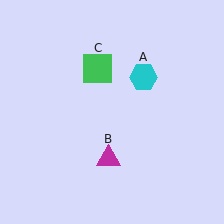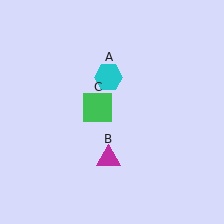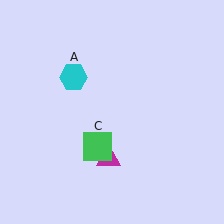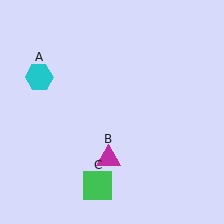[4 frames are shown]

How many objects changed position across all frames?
2 objects changed position: cyan hexagon (object A), green square (object C).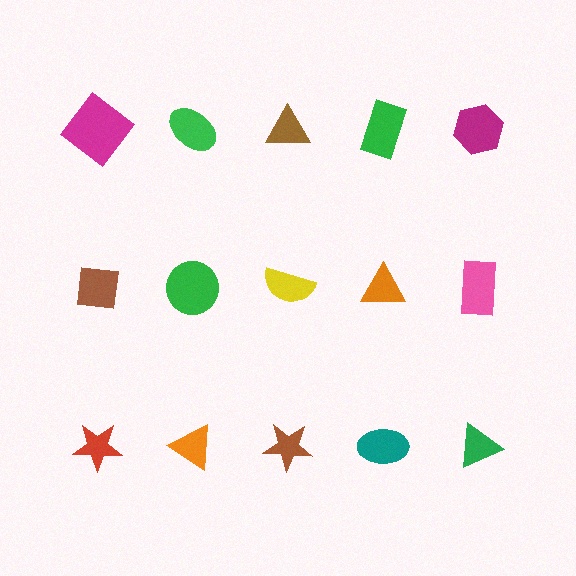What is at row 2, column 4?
An orange triangle.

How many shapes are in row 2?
5 shapes.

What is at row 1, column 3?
A brown triangle.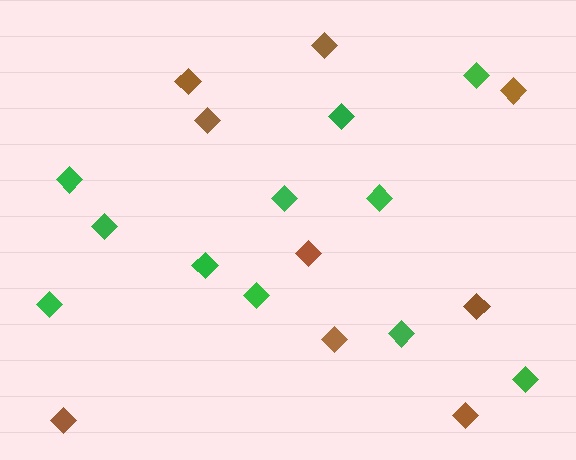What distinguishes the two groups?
There are 2 groups: one group of brown diamonds (9) and one group of green diamonds (11).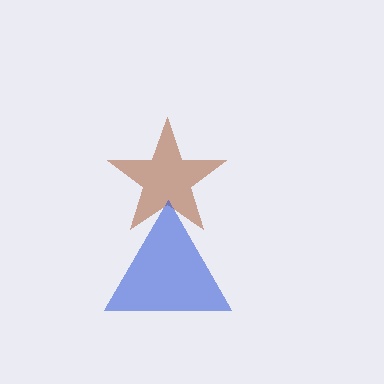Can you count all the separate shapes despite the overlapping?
Yes, there are 2 separate shapes.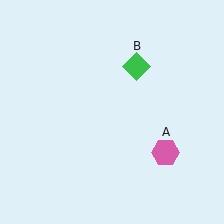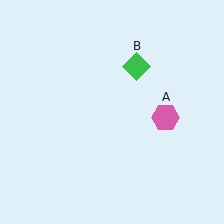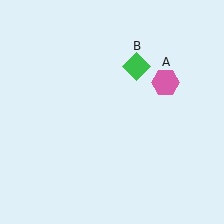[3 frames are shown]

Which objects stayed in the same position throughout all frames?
Green diamond (object B) remained stationary.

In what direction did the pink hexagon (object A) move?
The pink hexagon (object A) moved up.